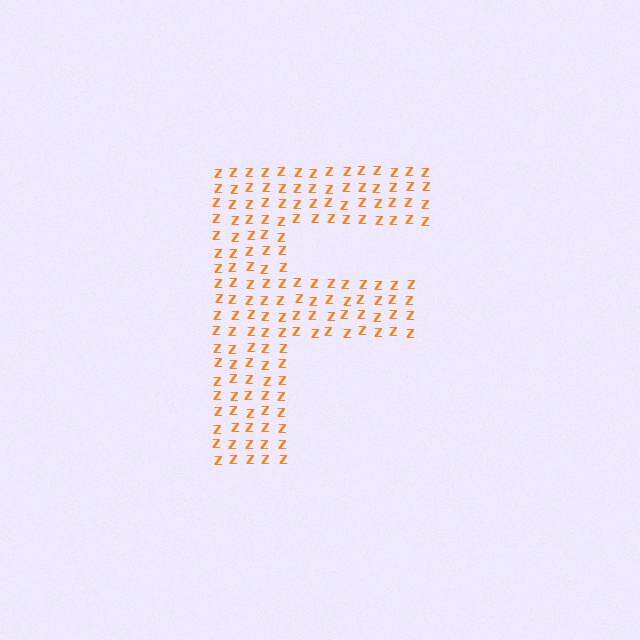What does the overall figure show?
The overall figure shows the letter F.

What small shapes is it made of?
It is made of small letter Z's.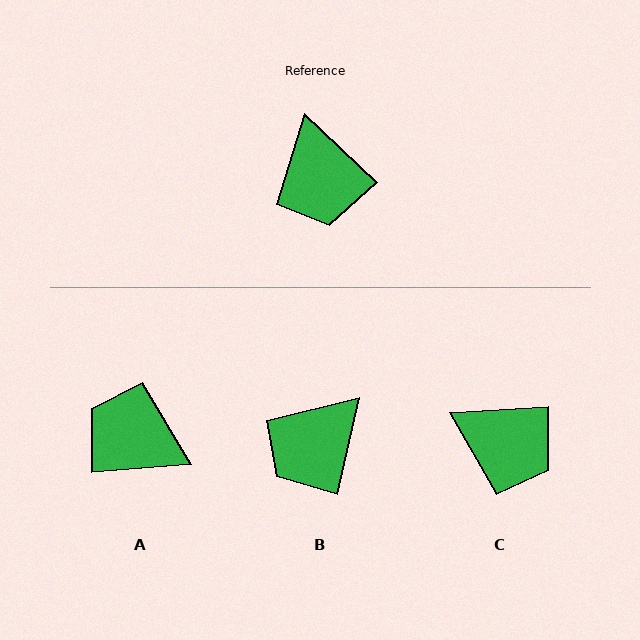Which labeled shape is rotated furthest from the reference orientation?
A, about 132 degrees away.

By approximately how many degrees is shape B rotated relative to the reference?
Approximately 58 degrees clockwise.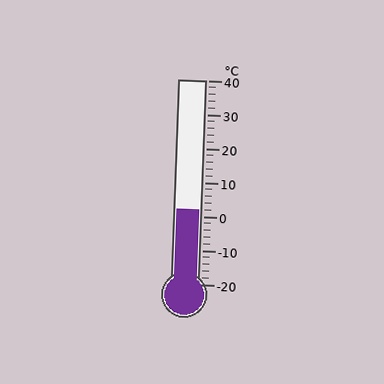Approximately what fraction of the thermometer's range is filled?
The thermometer is filled to approximately 35% of its range.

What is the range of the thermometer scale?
The thermometer scale ranges from -20°C to 40°C.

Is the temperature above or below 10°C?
The temperature is below 10°C.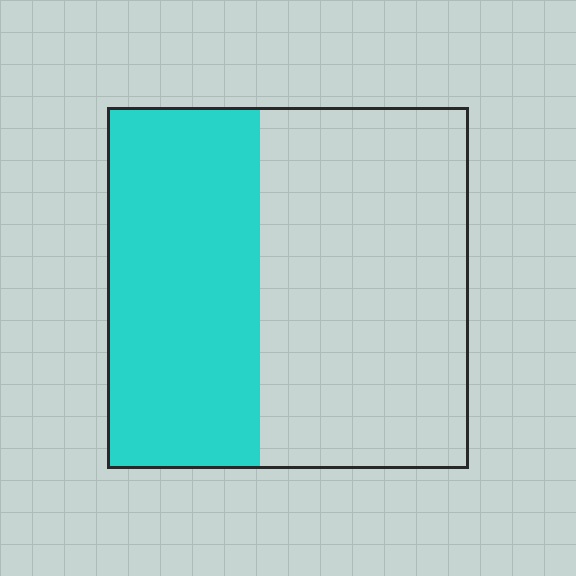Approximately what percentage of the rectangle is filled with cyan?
Approximately 40%.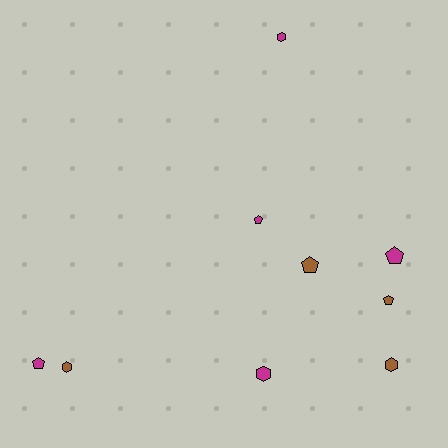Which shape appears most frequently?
Pentagon, with 5 objects.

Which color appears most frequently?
Magenta, with 5 objects.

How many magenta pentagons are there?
There are 3 magenta pentagons.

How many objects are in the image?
There are 9 objects.